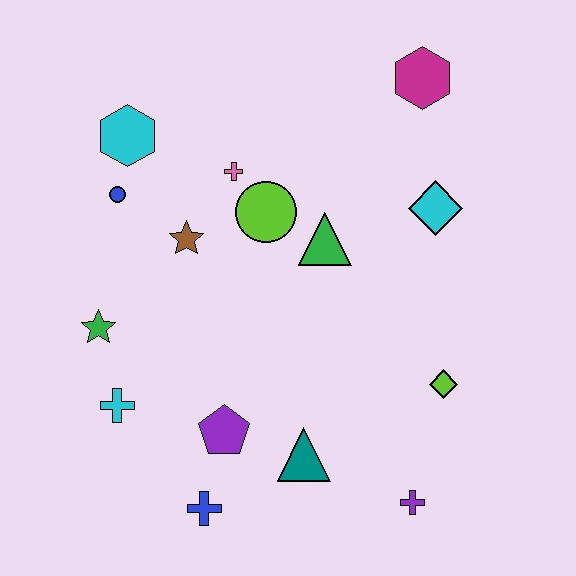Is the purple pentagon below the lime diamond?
Yes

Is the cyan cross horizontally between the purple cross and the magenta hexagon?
No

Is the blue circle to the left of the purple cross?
Yes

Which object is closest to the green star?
The cyan cross is closest to the green star.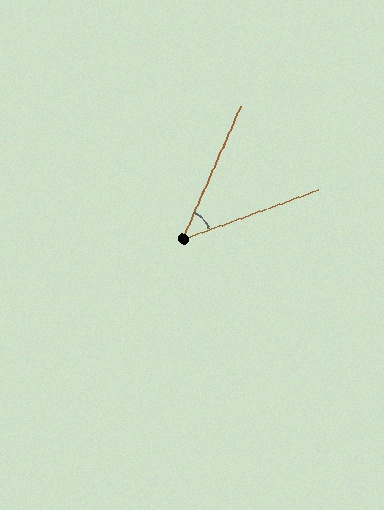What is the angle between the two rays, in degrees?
Approximately 46 degrees.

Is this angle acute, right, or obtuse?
It is acute.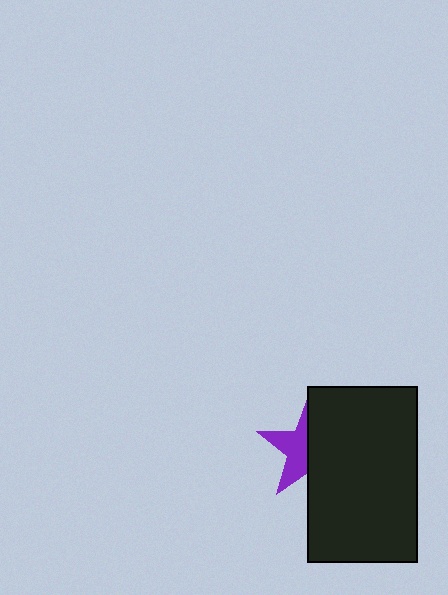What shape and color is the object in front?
The object in front is a black rectangle.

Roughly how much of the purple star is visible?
About half of it is visible (roughly 47%).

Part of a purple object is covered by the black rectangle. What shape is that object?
It is a star.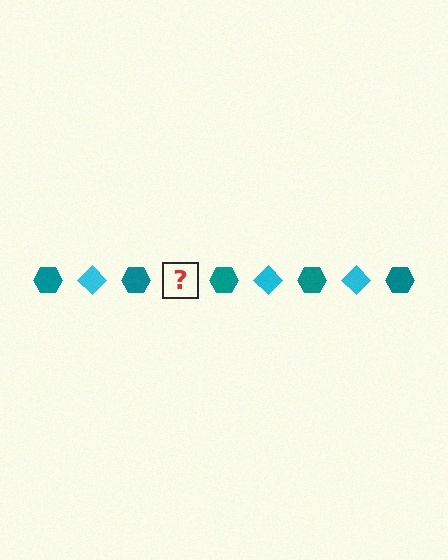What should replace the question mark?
The question mark should be replaced with a cyan diamond.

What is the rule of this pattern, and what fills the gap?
The rule is that the pattern alternates between teal hexagon and cyan diamond. The gap should be filled with a cyan diamond.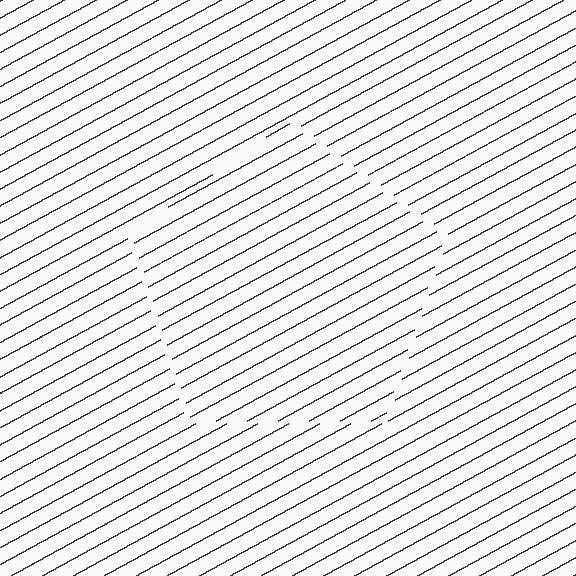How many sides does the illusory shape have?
5 sides — the line-ends trace a pentagon.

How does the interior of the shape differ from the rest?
The interior of the shape contains the same grating, shifted by half a period — the contour is defined by the phase discontinuity where line-ends from the inner and outer gratings abut.